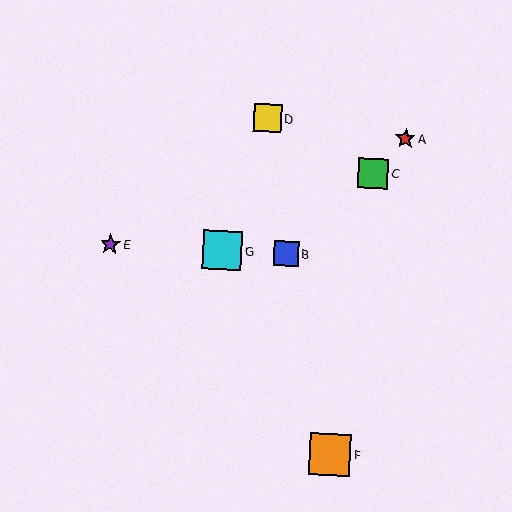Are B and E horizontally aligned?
Yes, both are at y≈253.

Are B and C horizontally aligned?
No, B is at y≈253 and C is at y≈173.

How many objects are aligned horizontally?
3 objects (B, E, G) are aligned horizontally.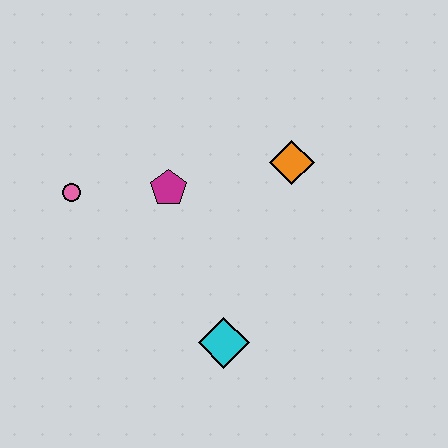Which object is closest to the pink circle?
The magenta pentagon is closest to the pink circle.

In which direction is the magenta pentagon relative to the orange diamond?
The magenta pentagon is to the left of the orange diamond.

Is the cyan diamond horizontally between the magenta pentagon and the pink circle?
No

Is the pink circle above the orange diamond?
No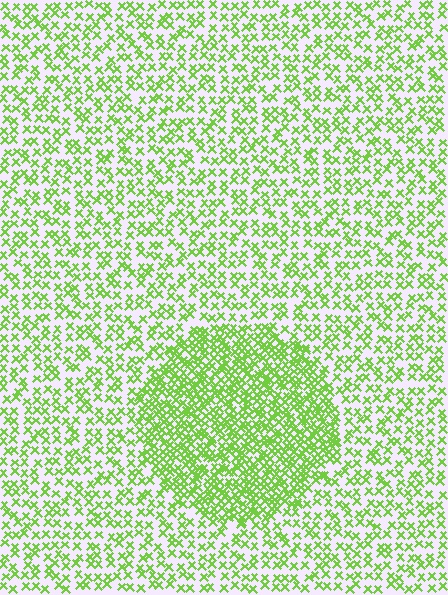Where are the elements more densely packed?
The elements are more densely packed inside the circle boundary.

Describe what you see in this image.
The image contains small lime elements arranged at two different densities. A circle-shaped region is visible where the elements are more densely packed than the surrounding area.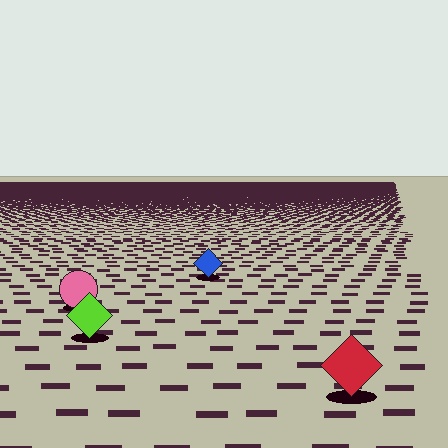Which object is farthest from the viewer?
The blue diamond is farthest from the viewer. It appears smaller and the ground texture around it is denser.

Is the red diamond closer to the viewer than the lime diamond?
Yes. The red diamond is closer — you can tell from the texture gradient: the ground texture is coarser near it.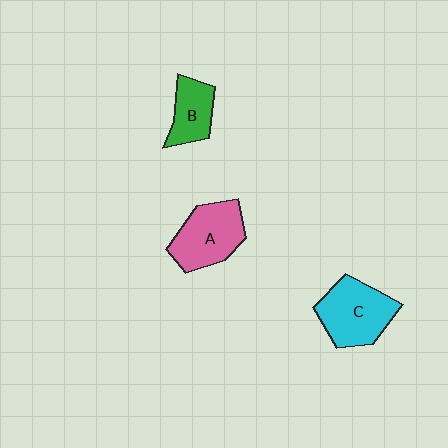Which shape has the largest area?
Shape C (cyan).